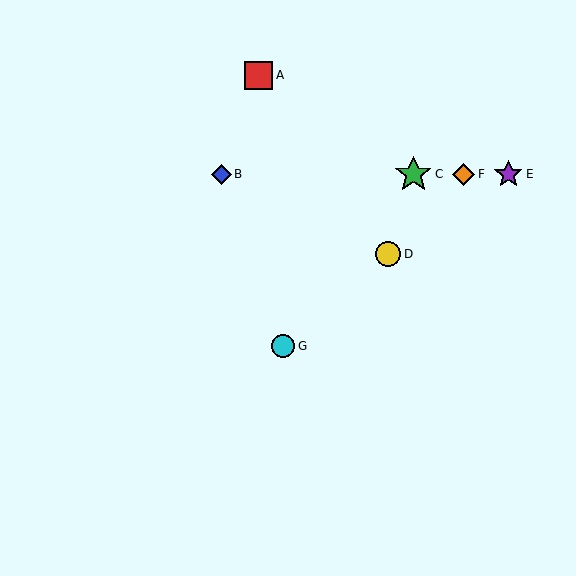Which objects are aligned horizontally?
Objects B, C, E, F are aligned horizontally.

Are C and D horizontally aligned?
No, C is at y≈174 and D is at y≈254.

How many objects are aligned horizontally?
4 objects (B, C, E, F) are aligned horizontally.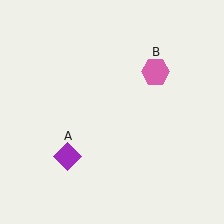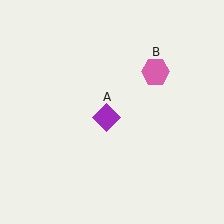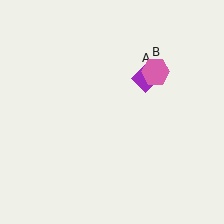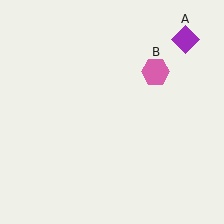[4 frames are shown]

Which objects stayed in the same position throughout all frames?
Pink hexagon (object B) remained stationary.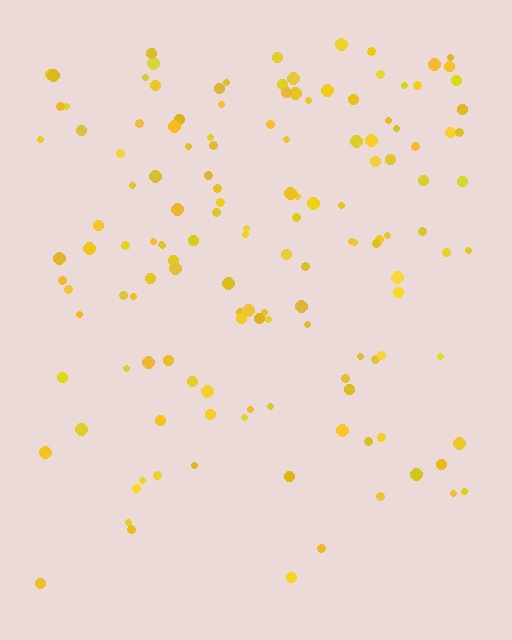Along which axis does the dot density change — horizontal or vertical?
Vertical.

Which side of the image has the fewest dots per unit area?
The bottom.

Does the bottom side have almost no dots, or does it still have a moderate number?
Still a moderate number, just noticeably fewer than the top.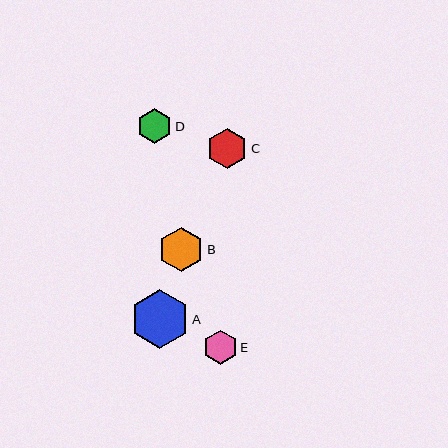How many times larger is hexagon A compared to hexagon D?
Hexagon A is approximately 1.7 times the size of hexagon D.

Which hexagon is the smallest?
Hexagon E is the smallest with a size of approximately 34 pixels.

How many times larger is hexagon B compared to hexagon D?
Hexagon B is approximately 1.3 times the size of hexagon D.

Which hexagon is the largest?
Hexagon A is the largest with a size of approximately 58 pixels.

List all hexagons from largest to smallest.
From largest to smallest: A, B, C, D, E.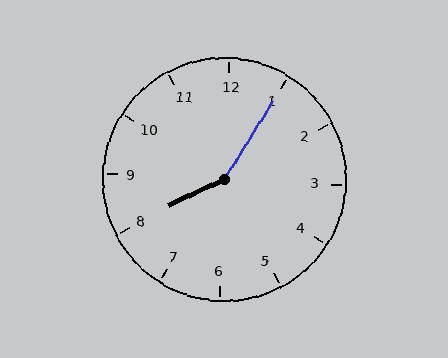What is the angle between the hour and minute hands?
Approximately 148 degrees.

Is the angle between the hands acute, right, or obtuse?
It is obtuse.